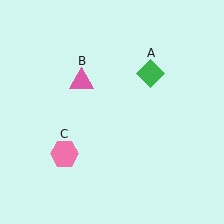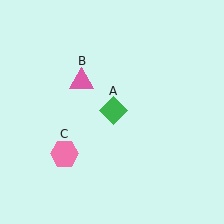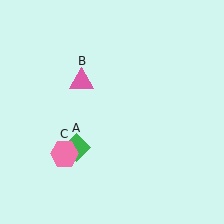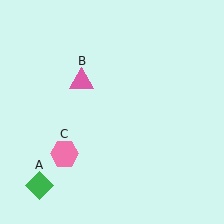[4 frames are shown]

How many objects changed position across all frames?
1 object changed position: green diamond (object A).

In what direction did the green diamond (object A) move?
The green diamond (object A) moved down and to the left.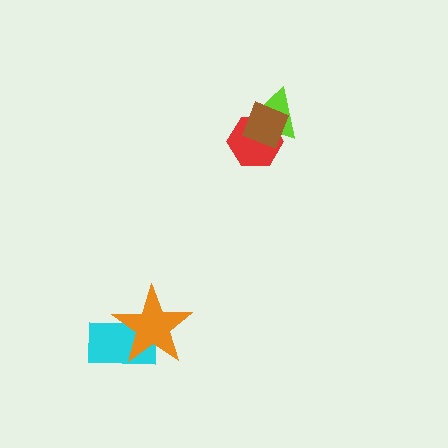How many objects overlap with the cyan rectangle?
1 object overlaps with the cyan rectangle.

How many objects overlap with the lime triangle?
2 objects overlap with the lime triangle.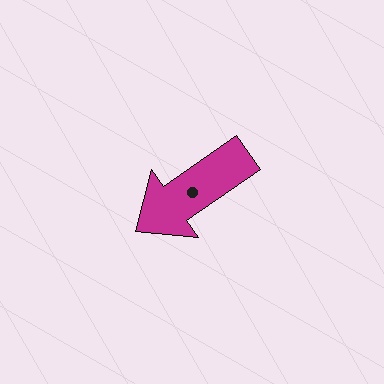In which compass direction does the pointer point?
Southwest.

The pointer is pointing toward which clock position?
Roughly 8 o'clock.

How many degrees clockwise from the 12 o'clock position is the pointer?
Approximately 235 degrees.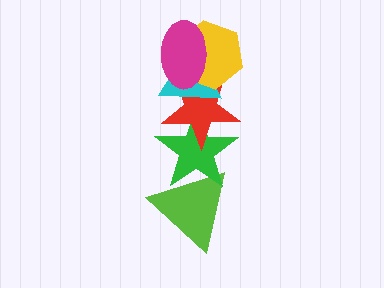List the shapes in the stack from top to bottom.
From top to bottom: the magenta ellipse, the yellow hexagon, the cyan triangle, the red star, the green star, the lime triangle.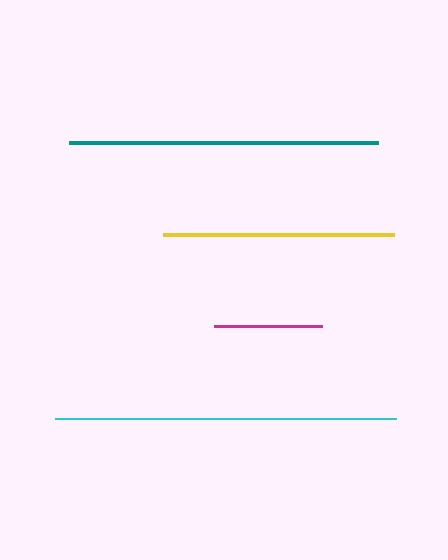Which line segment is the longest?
The cyan line is the longest at approximately 341 pixels.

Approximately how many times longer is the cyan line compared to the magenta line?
The cyan line is approximately 3.1 times the length of the magenta line.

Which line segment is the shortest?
The magenta line is the shortest at approximately 108 pixels.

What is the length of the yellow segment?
The yellow segment is approximately 231 pixels long.